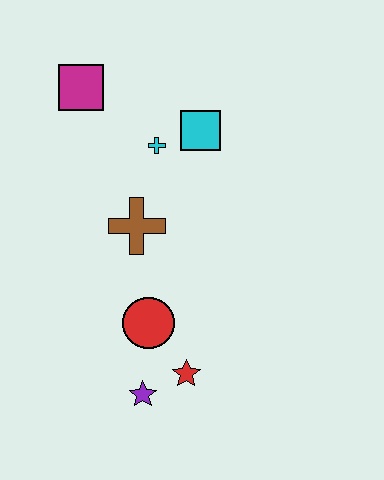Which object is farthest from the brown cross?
The purple star is farthest from the brown cross.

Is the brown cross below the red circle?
No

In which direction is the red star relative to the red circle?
The red star is below the red circle.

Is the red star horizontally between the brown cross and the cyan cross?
No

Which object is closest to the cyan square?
The cyan cross is closest to the cyan square.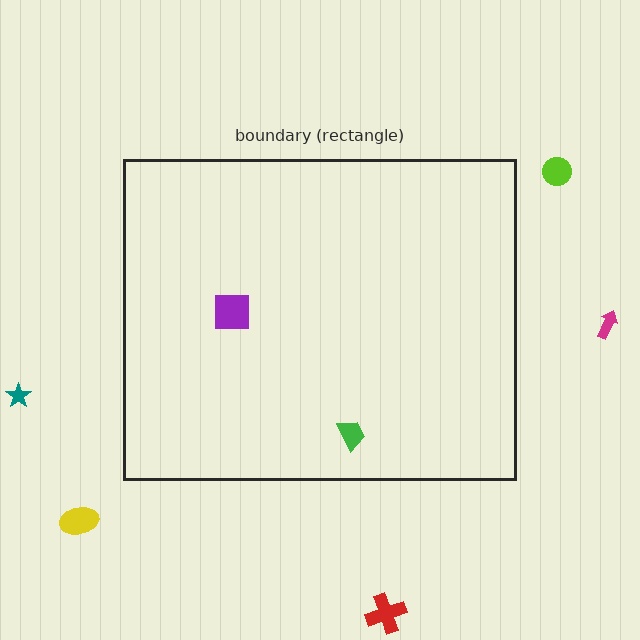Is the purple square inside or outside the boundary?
Inside.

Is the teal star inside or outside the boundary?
Outside.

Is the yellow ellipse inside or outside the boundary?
Outside.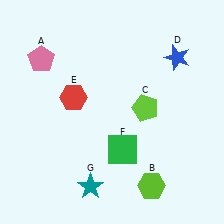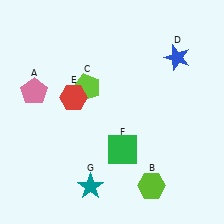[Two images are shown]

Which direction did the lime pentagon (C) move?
The lime pentagon (C) moved left.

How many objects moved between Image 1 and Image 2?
2 objects moved between the two images.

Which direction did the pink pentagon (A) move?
The pink pentagon (A) moved down.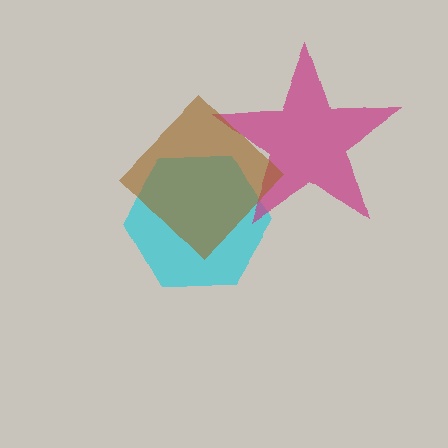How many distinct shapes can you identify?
There are 3 distinct shapes: a cyan hexagon, a magenta star, a brown diamond.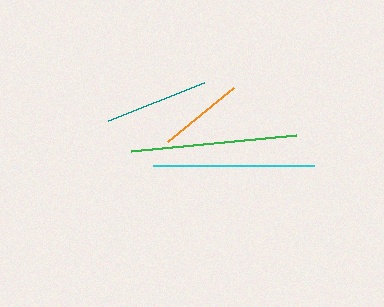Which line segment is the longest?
The green line is the longest at approximately 166 pixels.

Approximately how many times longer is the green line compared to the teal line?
The green line is approximately 1.6 times the length of the teal line.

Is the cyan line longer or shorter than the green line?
The green line is longer than the cyan line.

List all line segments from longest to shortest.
From longest to shortest: green, cyan, teal, orange.